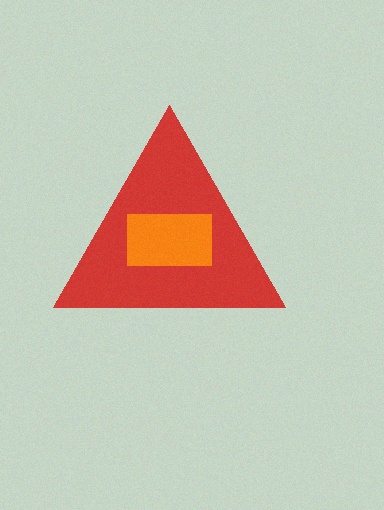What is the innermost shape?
The orange rectangle.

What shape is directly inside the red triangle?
The orange rectangle.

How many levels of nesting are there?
2.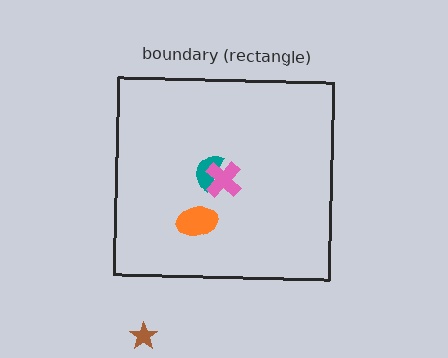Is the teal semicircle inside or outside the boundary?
Inside.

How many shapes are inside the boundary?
3 inside, 1 outside.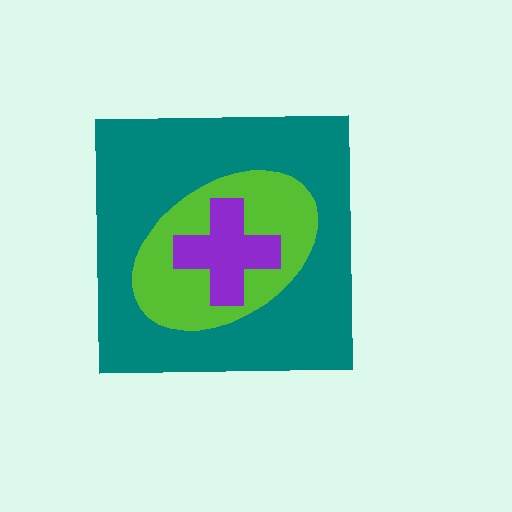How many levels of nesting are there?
3.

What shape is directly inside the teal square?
The lime ellipse.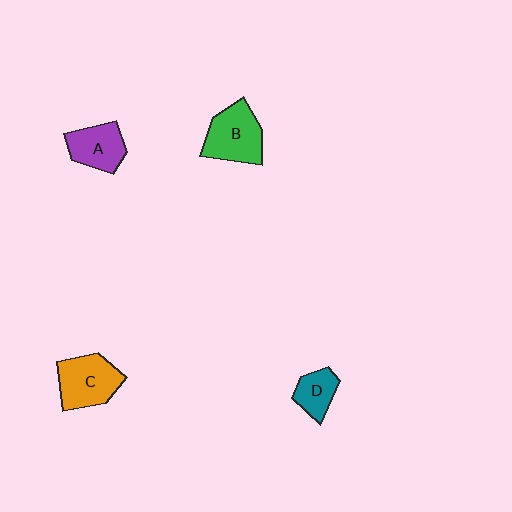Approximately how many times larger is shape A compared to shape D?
Approximately 1.4 times.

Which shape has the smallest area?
Shape D (teal).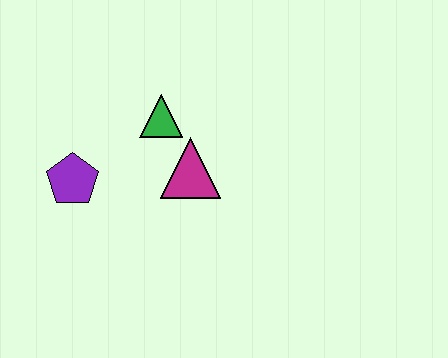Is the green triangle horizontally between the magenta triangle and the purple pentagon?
Yes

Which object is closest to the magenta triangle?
The green triangle is closest to the magenta triangle.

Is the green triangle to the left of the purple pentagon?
No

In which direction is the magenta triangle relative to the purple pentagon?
The magenta triangle is to the right of the purple pentagon.